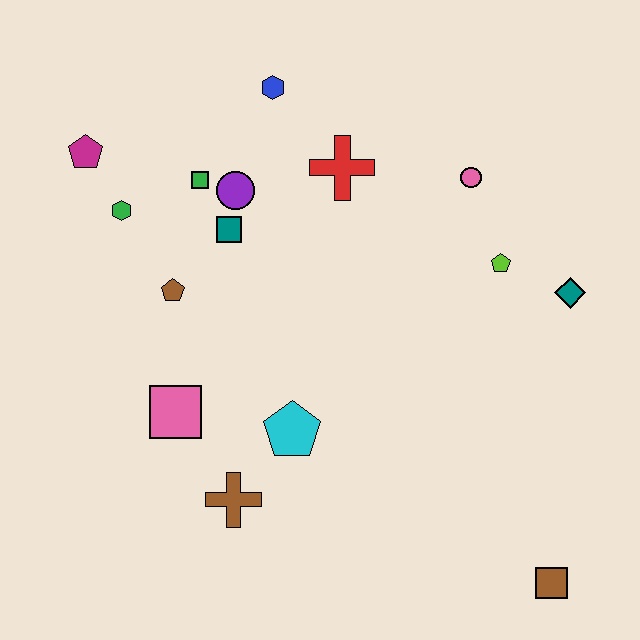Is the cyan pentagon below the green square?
Yes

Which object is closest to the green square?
The purple circle is closest to the green square.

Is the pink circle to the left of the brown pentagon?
No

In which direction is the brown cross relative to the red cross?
The brown cross is below the red cross.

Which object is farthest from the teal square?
The brown square is farthest from the teal square.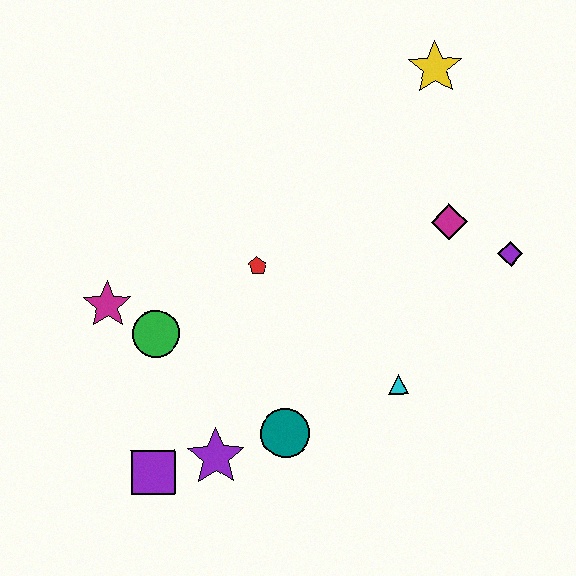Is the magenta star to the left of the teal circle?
Yes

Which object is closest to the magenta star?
The green circle is closest to the magenta star.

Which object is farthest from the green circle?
The yellow star is farthest from the green circle.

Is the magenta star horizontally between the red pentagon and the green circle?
No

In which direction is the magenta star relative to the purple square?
The magenta star is above the purple square.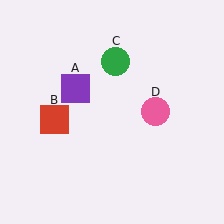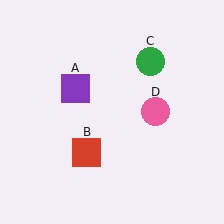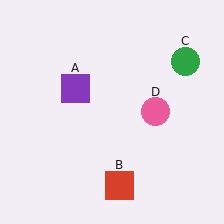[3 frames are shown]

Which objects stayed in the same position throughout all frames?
Purple square (object A) and pink circle (object D) remained stationary.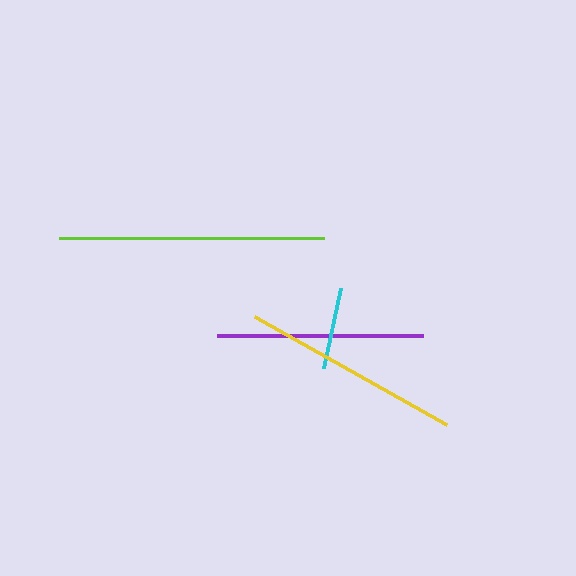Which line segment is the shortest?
The cyan line is the shortest at approximately 83 pixels.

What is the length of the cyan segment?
The cyan segment is approximately 83 pixels long.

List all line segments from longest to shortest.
From longest to shortest: lime, yellow, purple, cyan.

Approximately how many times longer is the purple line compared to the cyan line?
The purple line is approximately 2.5 times the length of the cyan line.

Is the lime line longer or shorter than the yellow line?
The lime line is longer than the yellow line.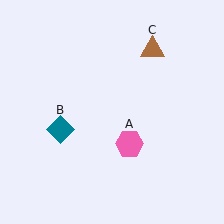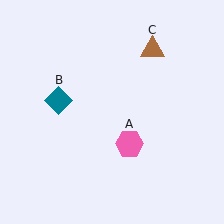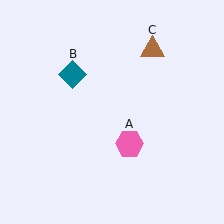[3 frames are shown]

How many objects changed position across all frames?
1 object changed position: teal diamond (object B).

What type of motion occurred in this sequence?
The teal diamond (object B) rotated clockwise around the center of the scene.